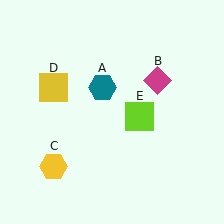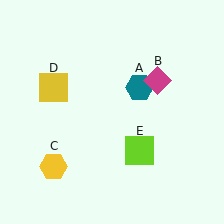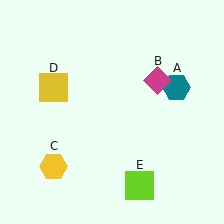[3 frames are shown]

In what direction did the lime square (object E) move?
The lime square (object E) moved down.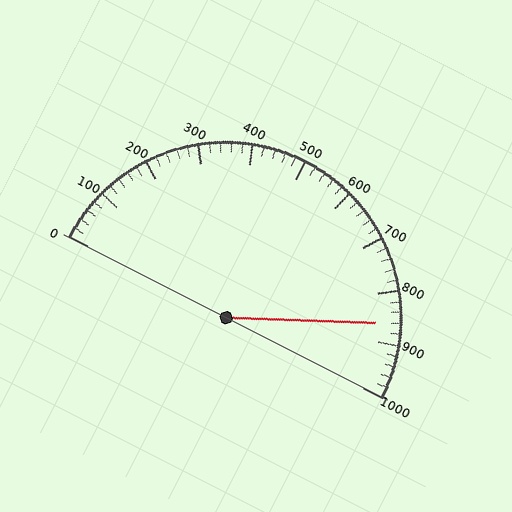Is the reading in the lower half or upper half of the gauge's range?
The reading is in the upper half of the range (0 to 1000).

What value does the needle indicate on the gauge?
The needle indicates approximately 860.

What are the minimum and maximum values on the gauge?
The gauge ranges from 0 to 1000.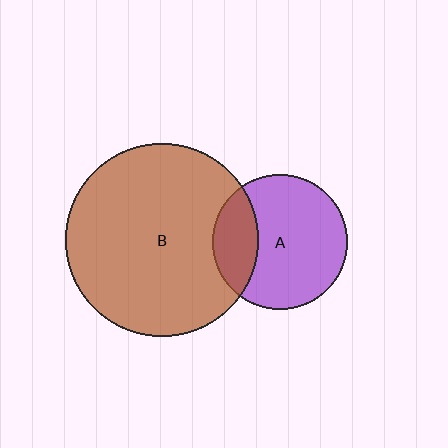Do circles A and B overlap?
Yes.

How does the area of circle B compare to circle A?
Approximately 2.0 times.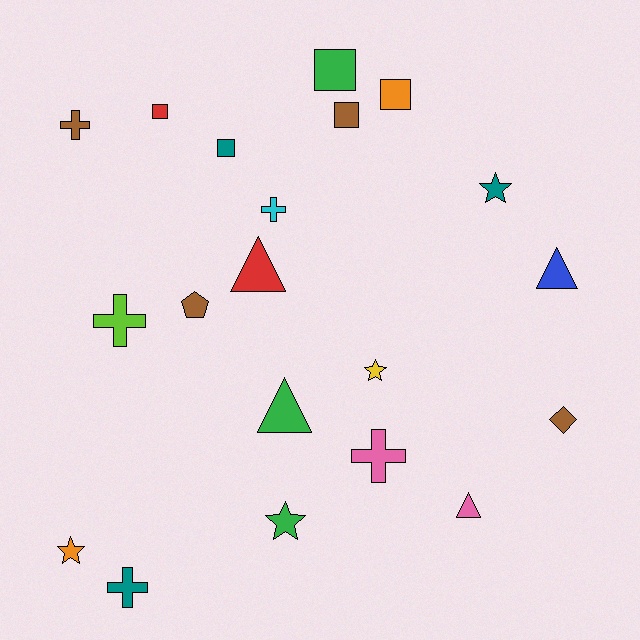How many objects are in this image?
There are 20 objects.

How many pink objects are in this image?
There are 2 pink objects.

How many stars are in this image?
There are 4 stars.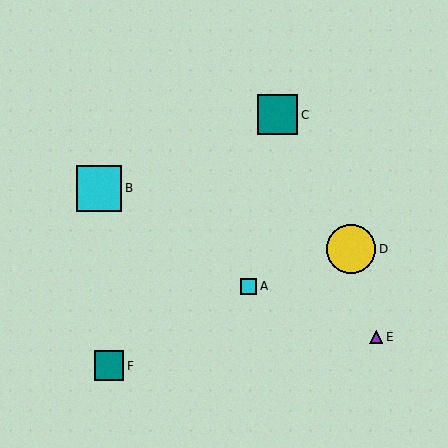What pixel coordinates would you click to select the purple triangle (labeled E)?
Click at (376, 337) to select the purple triangle E.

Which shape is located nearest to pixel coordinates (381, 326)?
The purple triangle (labeled E) at (376, 337) is nearest to that location.